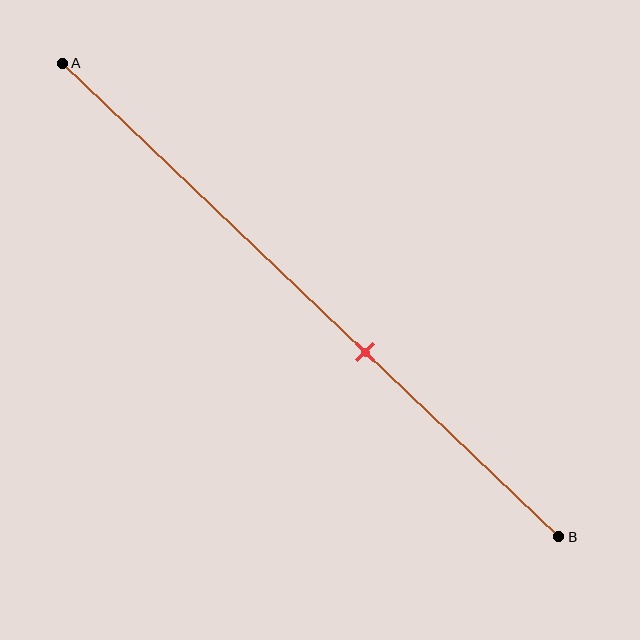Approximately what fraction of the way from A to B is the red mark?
The red mark is approximately 60% of the way from A to B.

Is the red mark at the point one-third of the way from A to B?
No, the mark is at about 60% from A, not at the 33% one-third point.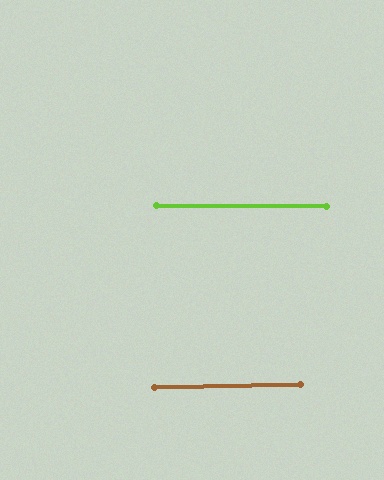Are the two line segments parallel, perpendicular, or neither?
Parallel — their directions differ by only 1.7°.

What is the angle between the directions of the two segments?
Approximately 2 degrees.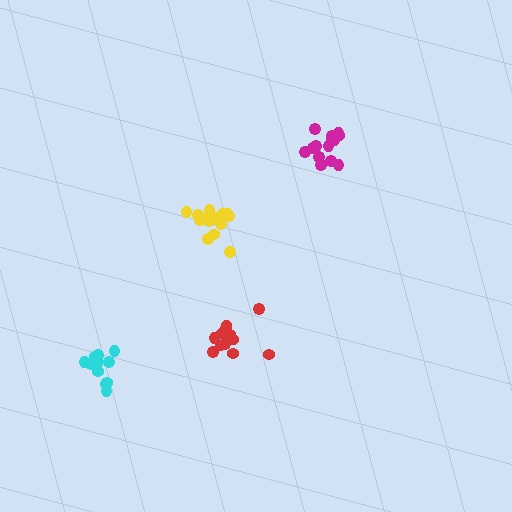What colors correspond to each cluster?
The clusters are colored: red, magenta, yellow, cyan.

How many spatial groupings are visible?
There are 4 spatial groupings.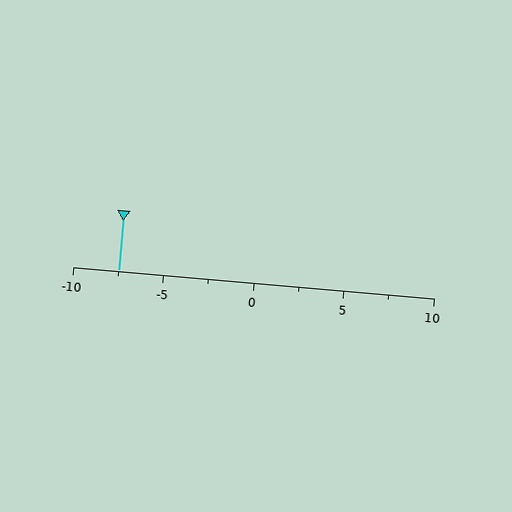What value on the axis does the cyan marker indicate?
The marker indicates approximately -7.5.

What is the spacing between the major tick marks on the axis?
The major ticks are spaced 5 apart.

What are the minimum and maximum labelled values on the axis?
The axis runs from -10 to 10.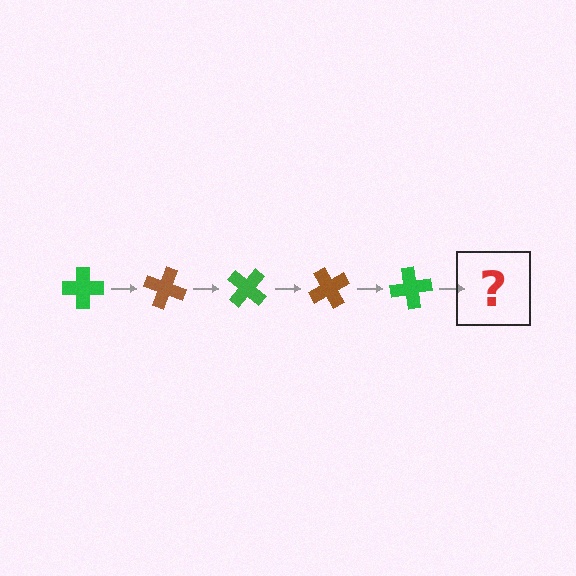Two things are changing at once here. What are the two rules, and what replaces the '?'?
The two rules are that it rotates 20 degrees each step and the color cycles through green and brown. The '?' should be a brown cross, rotated 100 degrees from the start.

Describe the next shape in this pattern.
It should be a brown cross, rotated 100 degrees from the start.